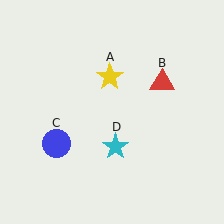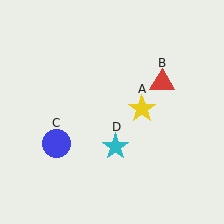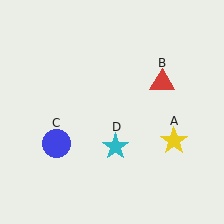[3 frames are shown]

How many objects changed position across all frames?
1 object changed position: yellow star (object A).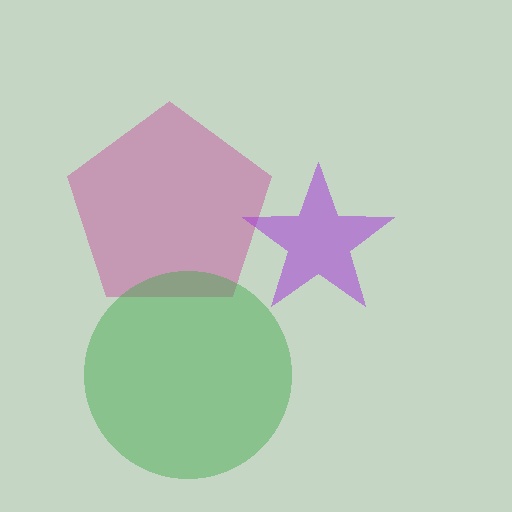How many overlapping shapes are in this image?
There are 3 overlapping shapes in the image.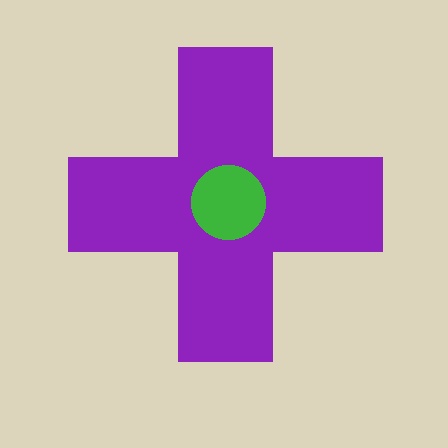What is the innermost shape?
The green circle.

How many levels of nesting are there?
2.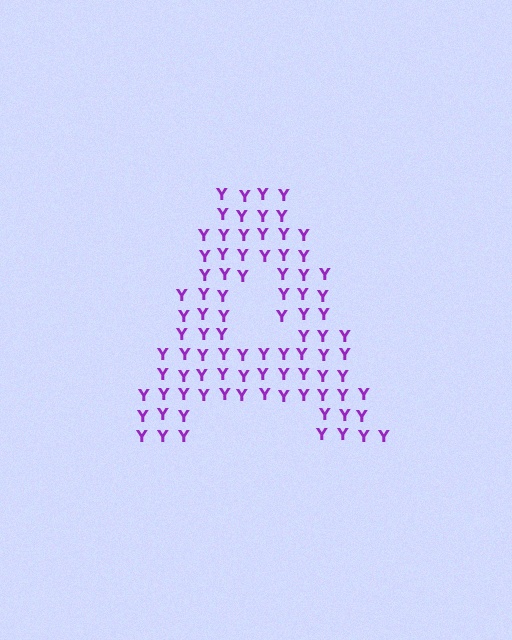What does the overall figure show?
The overall figure shows the letter A.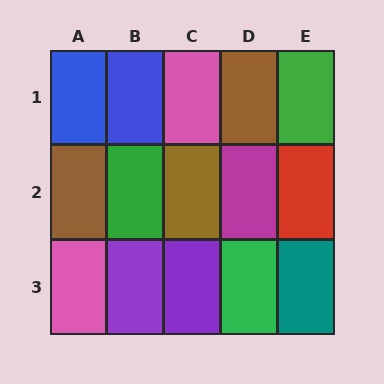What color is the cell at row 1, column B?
Blue.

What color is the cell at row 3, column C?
Purple.